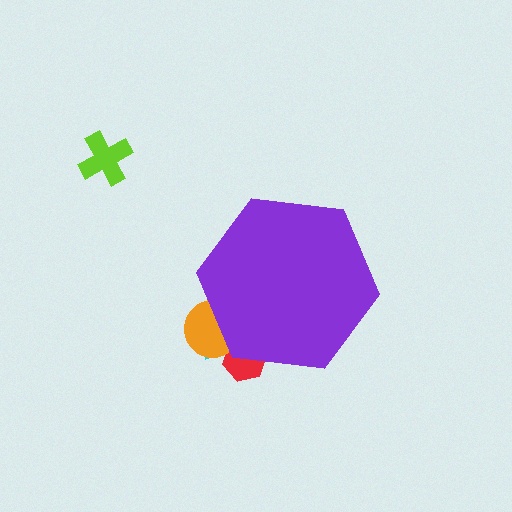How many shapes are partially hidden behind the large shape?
3 shapes are partially hidden.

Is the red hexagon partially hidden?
Yes, the red hexagon is partially hidden behind the purple hexagon.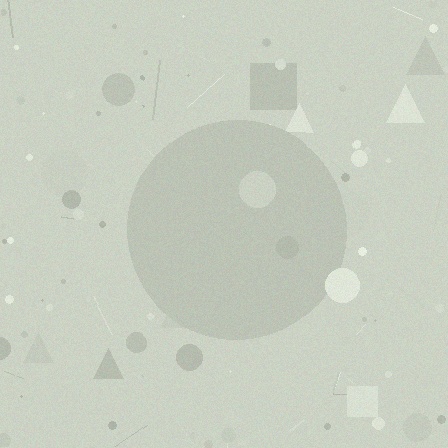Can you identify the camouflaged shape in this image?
The camouflaged shape is a circle.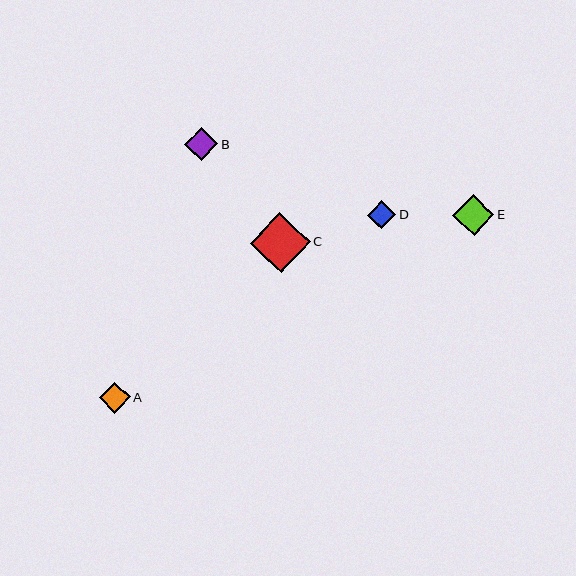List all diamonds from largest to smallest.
From largest to smallest: C, E, B, A, D.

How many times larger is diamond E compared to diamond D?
Diamond E is approximately 1.4 times the size of diamond D.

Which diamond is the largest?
Diamond C is the largest with a size of approximately 60 pixels.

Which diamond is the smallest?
Diamond D is the smallest with a size of approximately 28 pixels.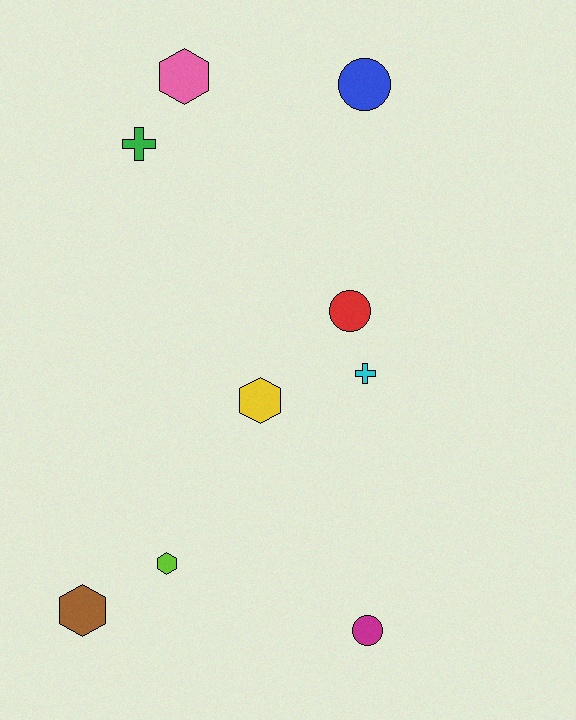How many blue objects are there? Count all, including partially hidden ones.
There is 1 blue object.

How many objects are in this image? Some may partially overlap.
There are 9 objects.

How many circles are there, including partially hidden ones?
There are 3 circles.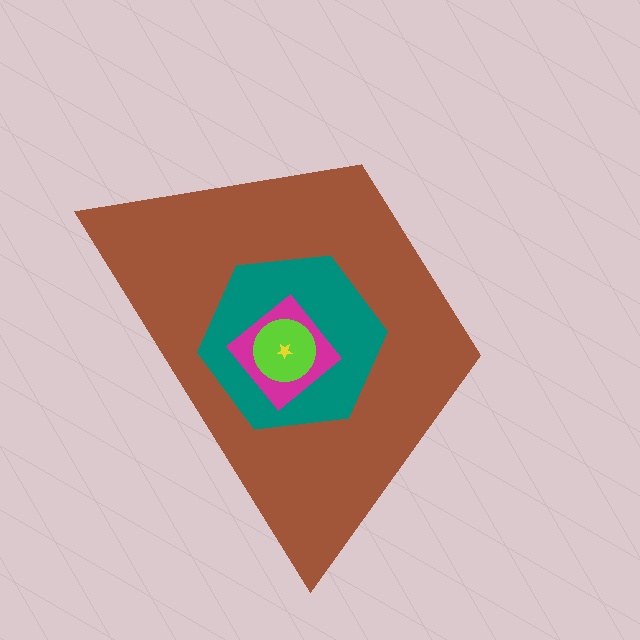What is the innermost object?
The yellow star.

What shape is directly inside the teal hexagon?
The magenta diamond.